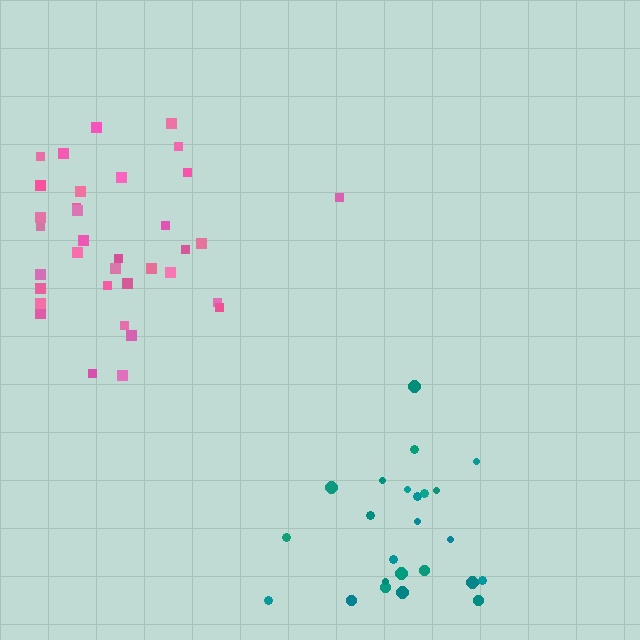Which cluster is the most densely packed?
Teal.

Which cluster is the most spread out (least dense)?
Pink.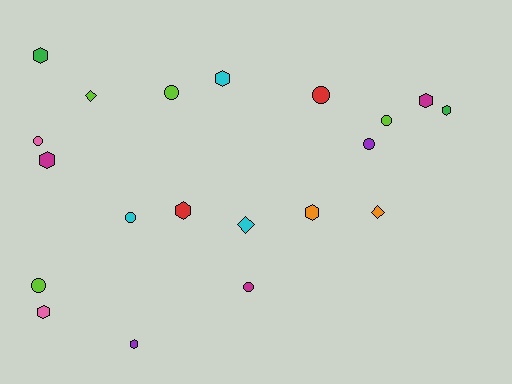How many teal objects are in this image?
There are no teal objects.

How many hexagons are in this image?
There are 9 hexagons.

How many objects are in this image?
There are 20 objects.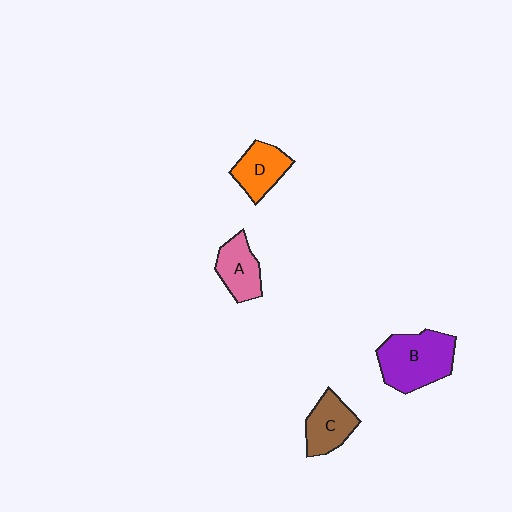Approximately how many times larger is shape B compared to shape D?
Approximately 1.7 times.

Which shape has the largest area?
Shape B (purple).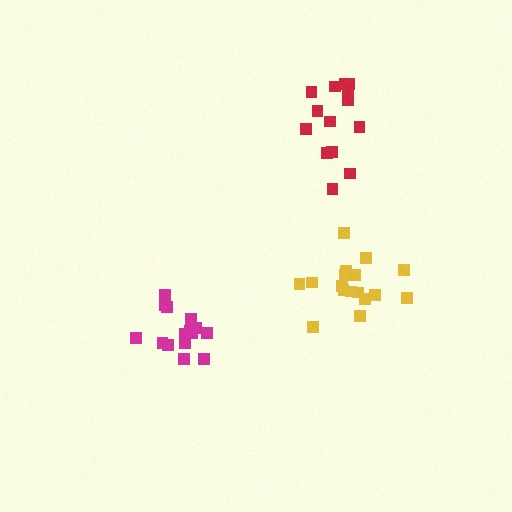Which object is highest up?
The red cluster is topmost.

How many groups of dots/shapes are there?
There are 3 groups.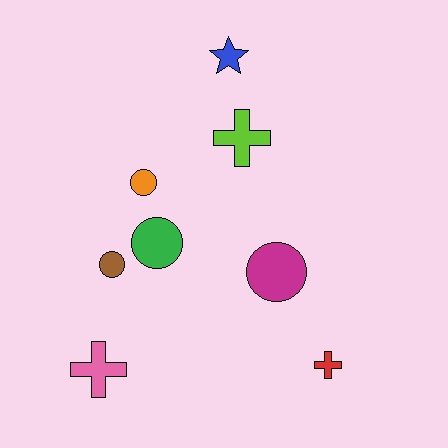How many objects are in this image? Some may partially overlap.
There are 8 objects.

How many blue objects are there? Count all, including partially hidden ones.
There is 1 blue object.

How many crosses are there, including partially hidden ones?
There are 3 crosses.